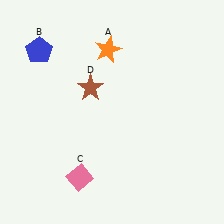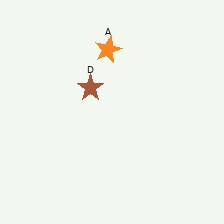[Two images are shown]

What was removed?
The pink diamond (C), the blue pentagon (B) were removed in Image 2.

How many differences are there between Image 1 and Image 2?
There are 2 differences between the two images.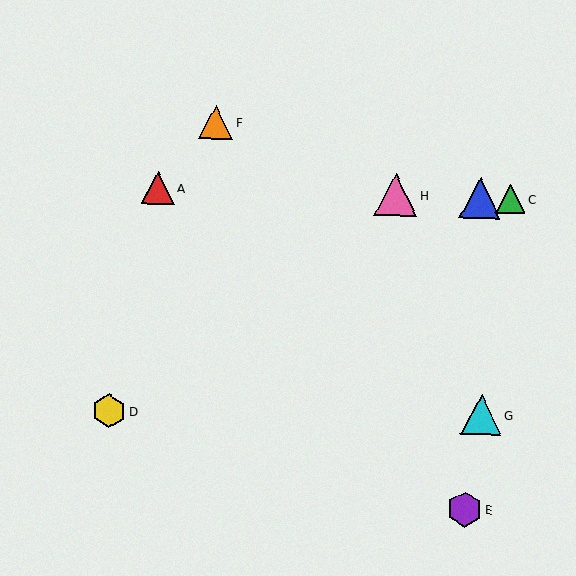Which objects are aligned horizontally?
Objects A, B, C, H are aligned horizontally.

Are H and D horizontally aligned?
No, H is at y≈195 and D is at y≈411.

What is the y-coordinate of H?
Object H is at y≈195.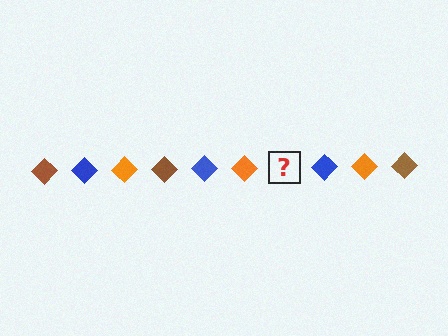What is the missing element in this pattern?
The missing element is a brown diamond.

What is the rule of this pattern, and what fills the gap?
The rule is that the pattern cycles through brown, blue, orange diamonds. The gap should be filled with a brown diamond.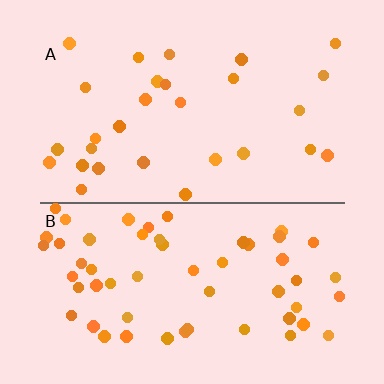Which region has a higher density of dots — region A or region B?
B (the bottom).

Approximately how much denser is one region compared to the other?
Approximately 2.0× — region B over region A.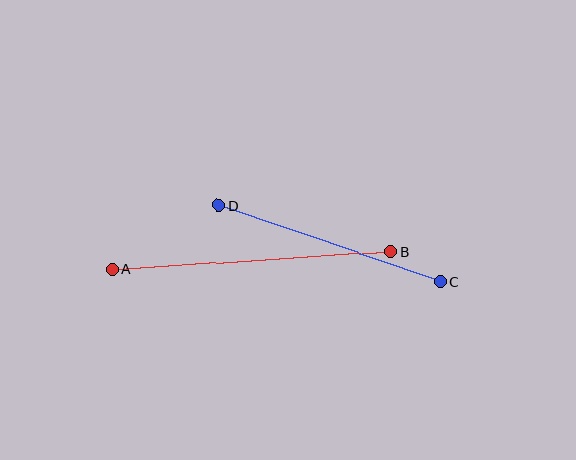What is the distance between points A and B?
The distance is approximately 279 pixels.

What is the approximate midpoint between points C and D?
The midpoint is at approximately (329, 243) pixels.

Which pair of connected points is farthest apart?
Points A and B are farthest apart.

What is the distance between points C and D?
The distance is approximately 234 pixels.